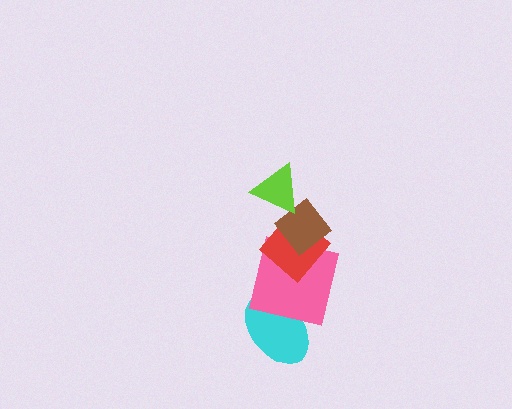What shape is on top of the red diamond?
The brown diamond is on top of the red diamond.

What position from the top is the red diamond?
The red diamond is 3rd from the top.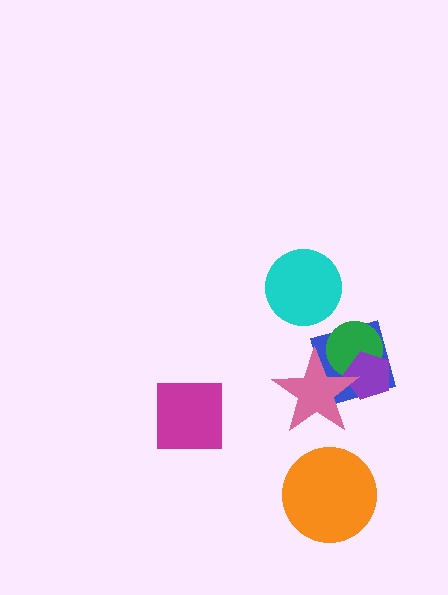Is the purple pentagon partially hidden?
Yes, it is partially covered by another shape.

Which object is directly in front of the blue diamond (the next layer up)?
The green circle is directly in front of the blue diamond.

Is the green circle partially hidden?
Yes, it is partially covered by another shape.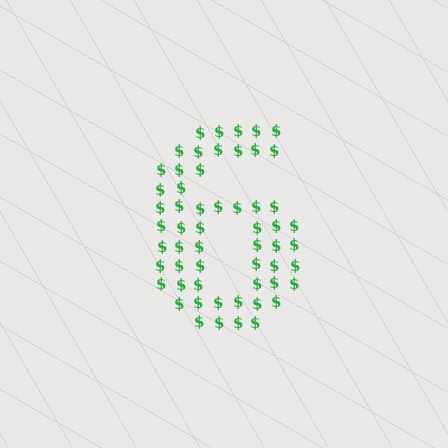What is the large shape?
The large shape is the digit 6.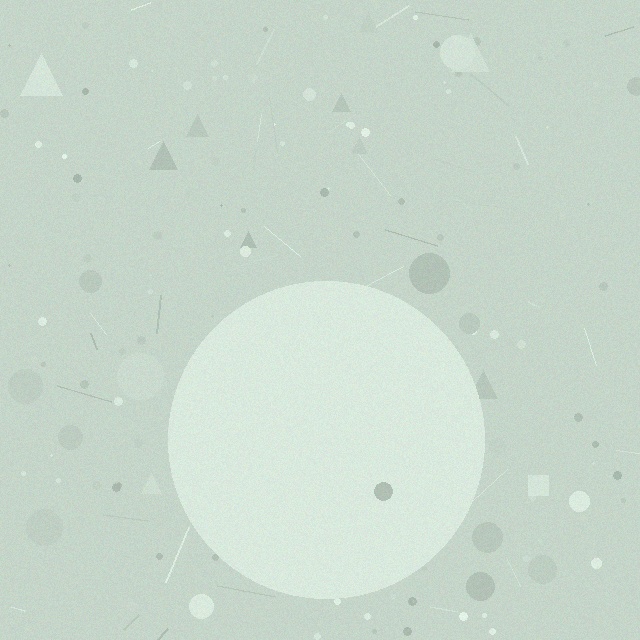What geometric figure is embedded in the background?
A circle is embedded in the background.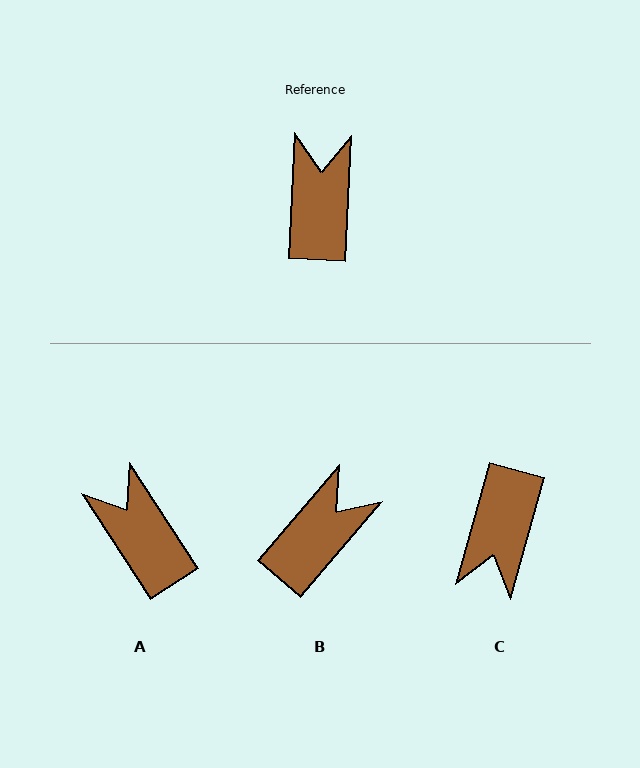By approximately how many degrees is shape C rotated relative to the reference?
Approximately 167 degrees counter-clockwise.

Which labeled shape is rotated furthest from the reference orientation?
C, about 167 degrees away.